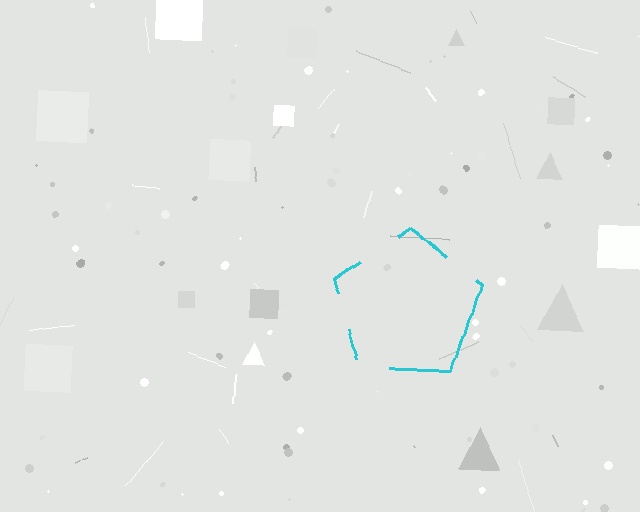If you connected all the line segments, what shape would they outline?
They would outline a pentagon.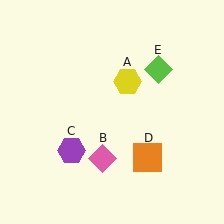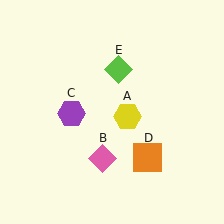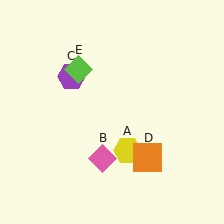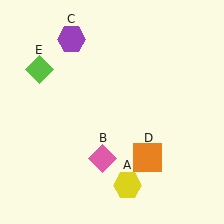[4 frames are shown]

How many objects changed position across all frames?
3 objects changed position: yellow hexagon (object A), purple hexagon (object C), lime diamond (object E).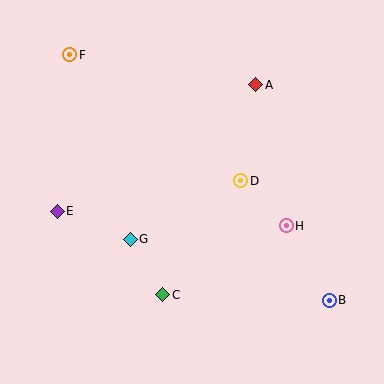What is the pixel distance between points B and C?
The distance between B and C is 167 pixels.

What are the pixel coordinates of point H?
Point H is at (286, 226).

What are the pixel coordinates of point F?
Point F is at (70, 55).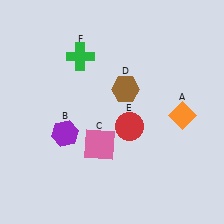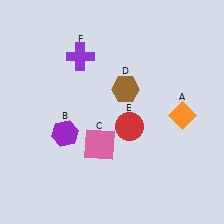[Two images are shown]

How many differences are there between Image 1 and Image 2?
There is 1 difference between the two images.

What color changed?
The cross (F) changed from green in Image 1 to purple in Image 2.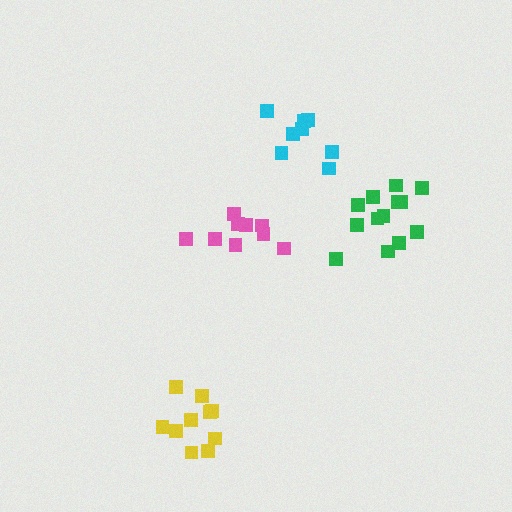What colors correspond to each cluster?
The clusters are colored: yellow, cyan, pink, green.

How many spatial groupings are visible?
There are 4 spatial groupings.